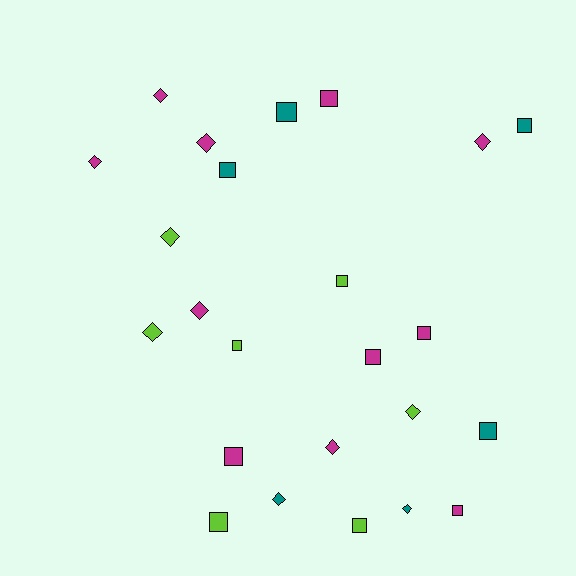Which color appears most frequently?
Magenta, with 11 objects.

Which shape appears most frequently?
Square, with 13 objects.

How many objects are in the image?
There are 24 objects.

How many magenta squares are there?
There are 5 magenta squares.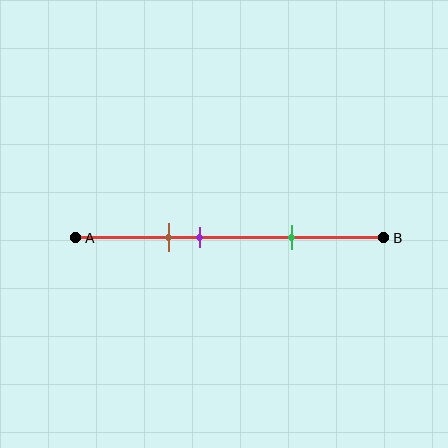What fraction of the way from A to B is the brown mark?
The brown mark is approximately 30% (0.3) of the way from A to B.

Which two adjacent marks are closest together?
The brown and purple marks are the closest adjacent pair.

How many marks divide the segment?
There are 3 marks dividing the segment.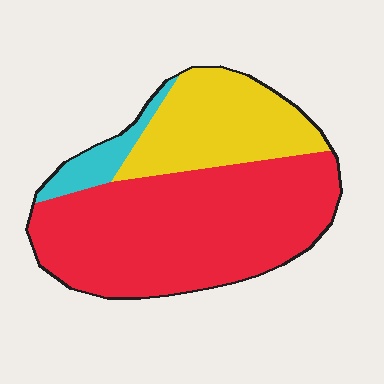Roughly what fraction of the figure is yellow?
Yellow covers about 30% of the figure.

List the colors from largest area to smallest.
From largest to smallest: red, yellow, cyan.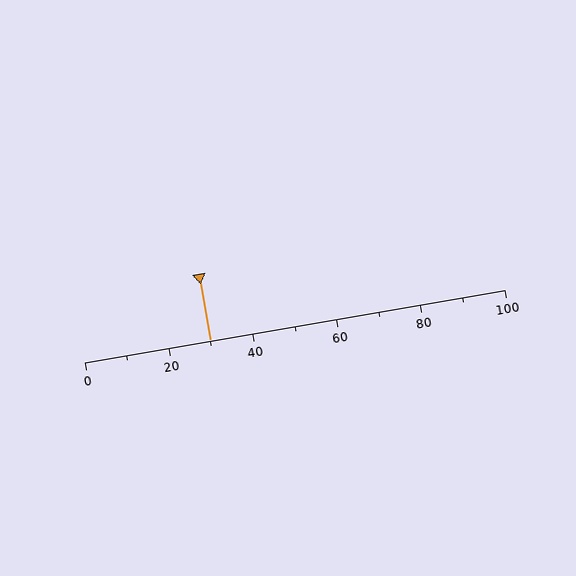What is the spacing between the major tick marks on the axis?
The major ticks are spaced 20 apart.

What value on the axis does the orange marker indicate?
The marker indicates approximately 30.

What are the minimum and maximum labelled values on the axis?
The axis runs from 0 to 100.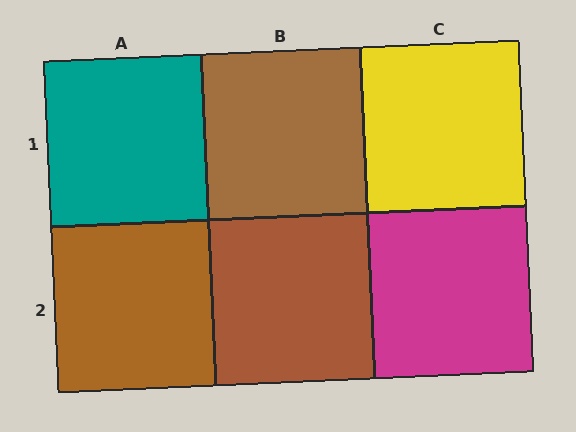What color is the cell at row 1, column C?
Yellow.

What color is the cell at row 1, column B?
Brown.